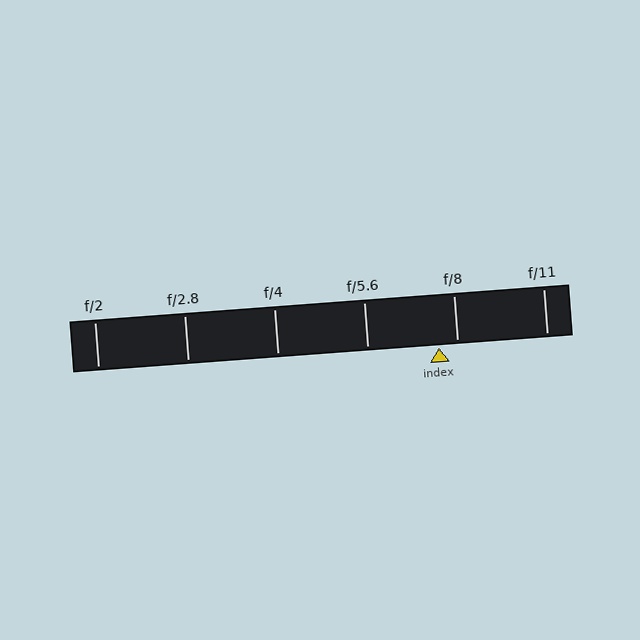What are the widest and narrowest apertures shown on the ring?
The widest aperture shown is f/2 and the narrowest is f/11.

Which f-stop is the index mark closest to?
The index mark is closest to f/8.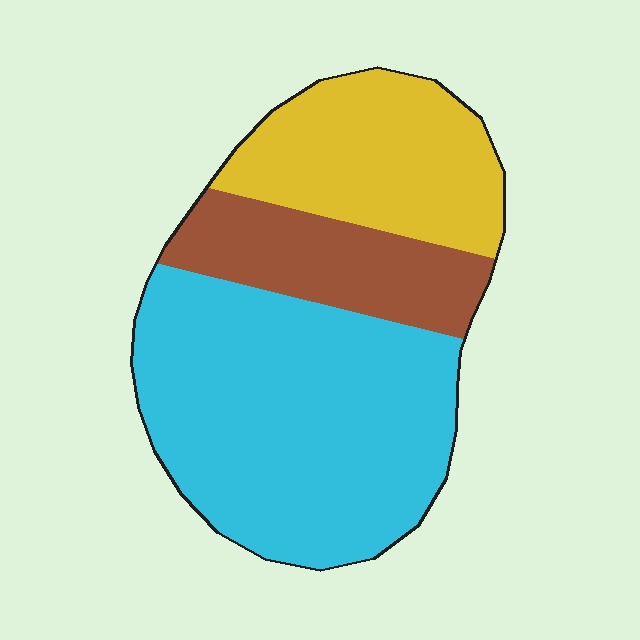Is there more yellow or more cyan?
Cyan.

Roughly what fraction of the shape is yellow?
Yellow takes up between a sixth and a third of the shape.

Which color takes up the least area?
Brown, at roughly 20%.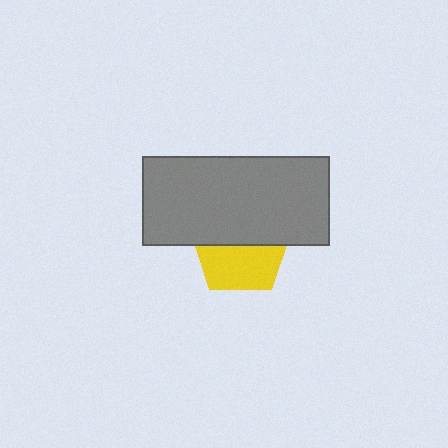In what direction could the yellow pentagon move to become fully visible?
The yellow pentagon could move down. That would shift it out from behind the gray rectangle entirely.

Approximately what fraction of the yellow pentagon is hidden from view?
Roughly 50% of the yellow pentagon is hidden behind the gray rectangle.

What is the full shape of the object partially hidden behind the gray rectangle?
The partially hidden object is a yellow pentagon.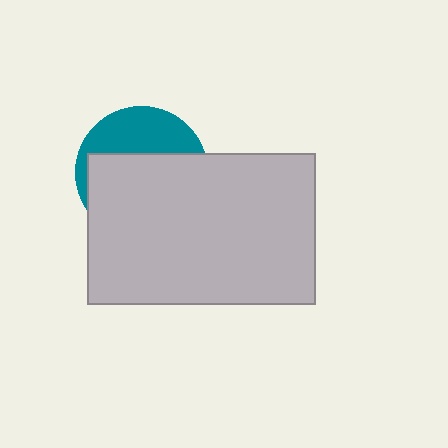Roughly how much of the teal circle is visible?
A small part of it is visible (roughly 36%).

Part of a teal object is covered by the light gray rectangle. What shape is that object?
It is a circle.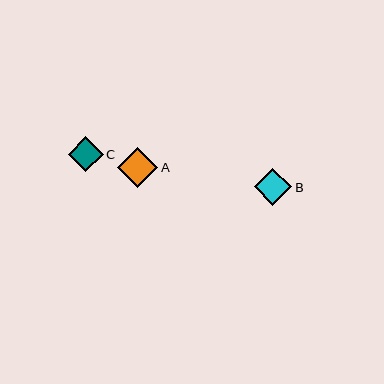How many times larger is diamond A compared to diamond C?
Diamond A is approximately 1.1 times the size of diamond C.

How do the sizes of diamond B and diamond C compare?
Diamond B and diamond C are approximately the same size.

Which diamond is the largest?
Diamond A is the largest with a size of approximately 40 pixels.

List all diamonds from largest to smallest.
From largest to smallest: A, B, C.